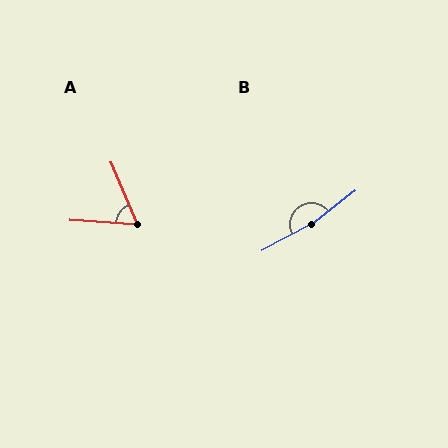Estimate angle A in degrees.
Approximately 64 degrees.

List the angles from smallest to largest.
A (64°), B (170°).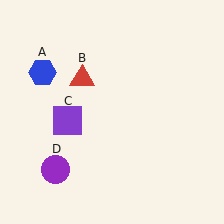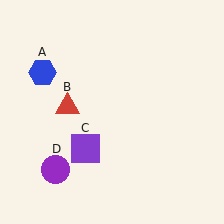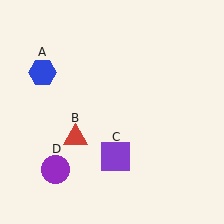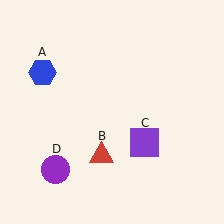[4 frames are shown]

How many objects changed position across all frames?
2 objects changed position: red triangle (object B), purple square (object C).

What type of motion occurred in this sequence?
The red triangle (object B), purple square (object C) rotated counterclockwise around the center of the scene.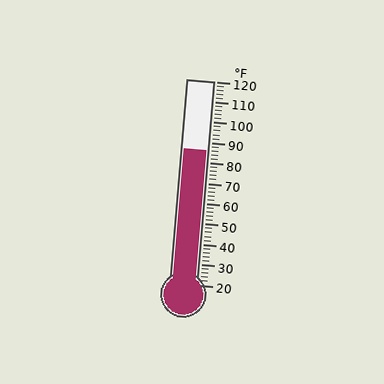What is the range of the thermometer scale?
The thermometer scale ranges from 20°F to 120°F.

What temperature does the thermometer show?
The thermometer shows approximately 86°F.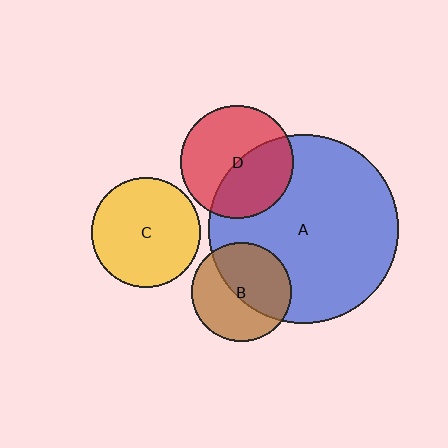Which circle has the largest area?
Circle A (blue).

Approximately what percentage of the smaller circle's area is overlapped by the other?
Approximately 50%.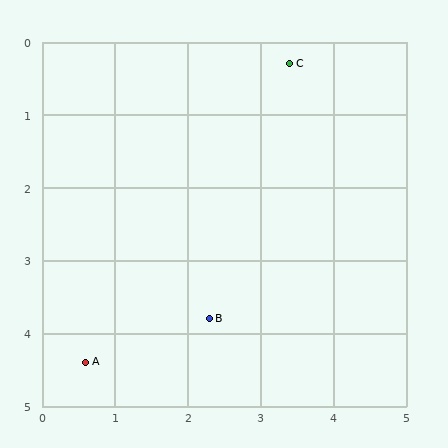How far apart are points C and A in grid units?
Points C and A are about 5.0 grid units apart.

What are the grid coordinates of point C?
Point C is at approximately (3.4, 0.3).